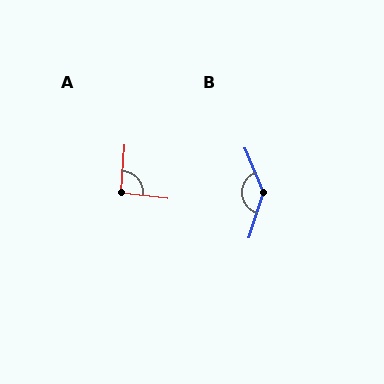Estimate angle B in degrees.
Approximately 140 degrees.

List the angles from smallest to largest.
A (93°), B (140°).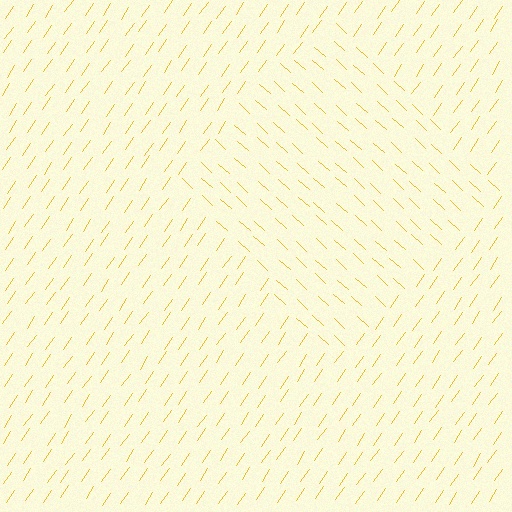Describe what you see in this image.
The image is filled with small yellow line segments. A diamond region in the image has lines oriented differently from the surrounding lines, creating a visible texture boundary.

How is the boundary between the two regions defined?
The boundary is defined purely by a change in line orientation (approximately 82 degrees difference). All lines are the same color and thickness.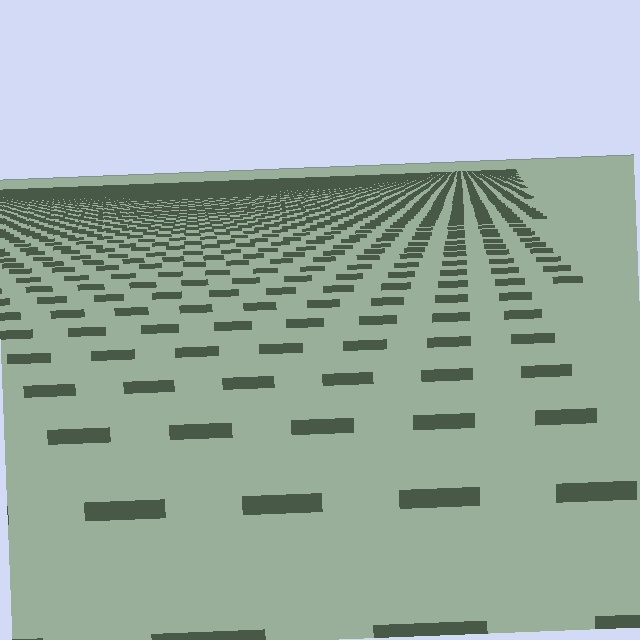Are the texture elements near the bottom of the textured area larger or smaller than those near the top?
Larger. Near the bottom, elements are closer to the viewer and appear at a bigger on-screen size.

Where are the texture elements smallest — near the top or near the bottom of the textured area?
Near the top.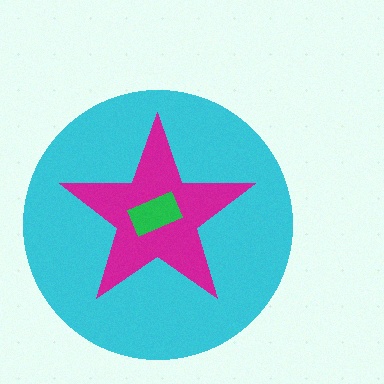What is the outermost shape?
The cyan circle.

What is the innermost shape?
The green rectangle.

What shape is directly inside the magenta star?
The green rectangle.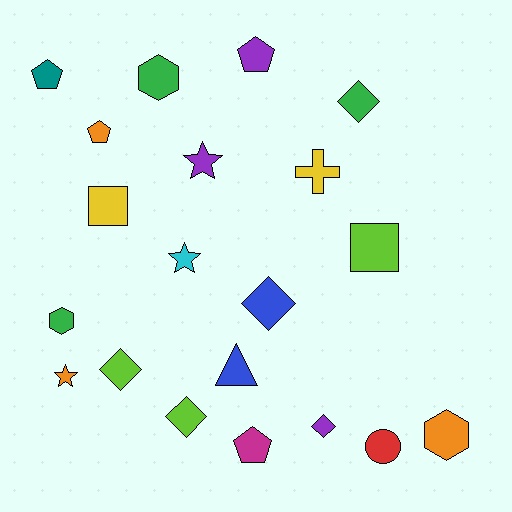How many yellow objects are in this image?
There are 2 yellow objects.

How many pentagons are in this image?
There are 4 pentagons.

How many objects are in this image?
There are 20 objects.